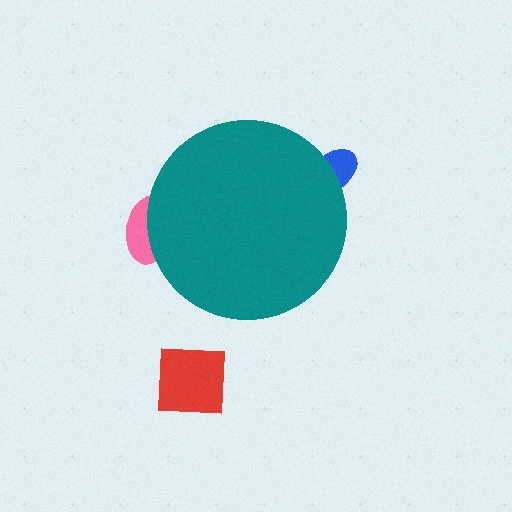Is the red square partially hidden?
No, the red square is fully visible.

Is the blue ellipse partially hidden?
Yes, the blue ellipse is partially hidden behind the teal circle.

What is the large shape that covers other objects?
A teal circle.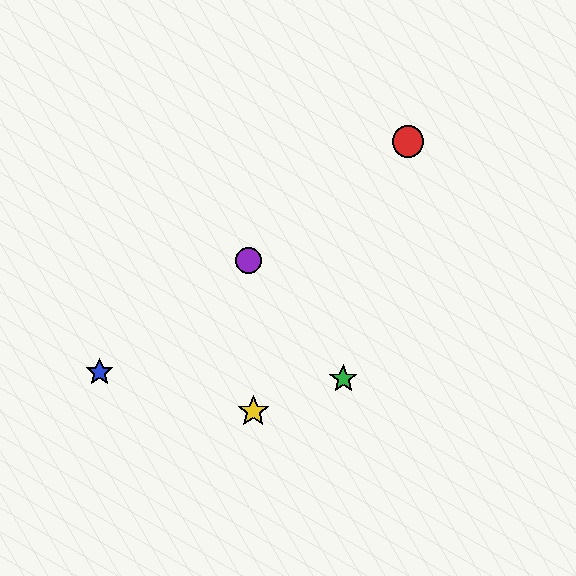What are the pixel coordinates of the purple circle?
The purple circle is at (249, 261).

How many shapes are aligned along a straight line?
3 shapes (the red circle, the blue star, the purple circle) are aligned along a straight line.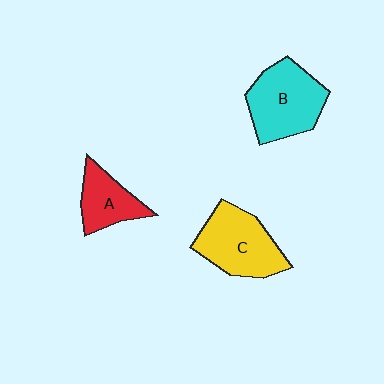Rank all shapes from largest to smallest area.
From largest to smallest: B (cyan), C (yellow), A (red).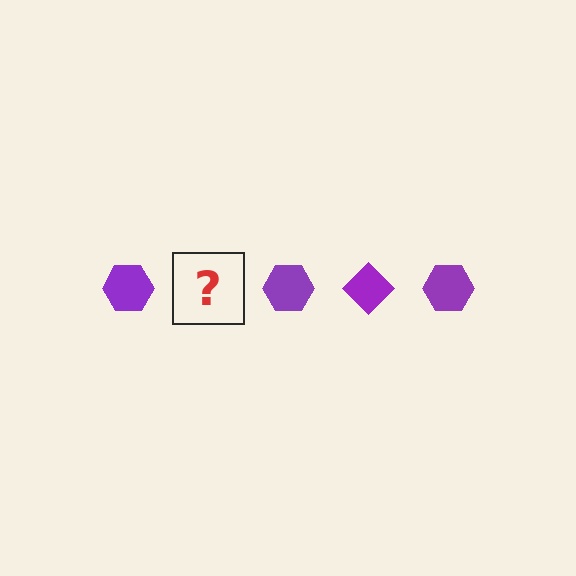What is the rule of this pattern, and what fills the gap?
The rule is that the pattern cycles through hexagon, diamond shapes in purple. The gap should be filled with a purple diamond.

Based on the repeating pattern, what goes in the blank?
The blank should be a purple diamond.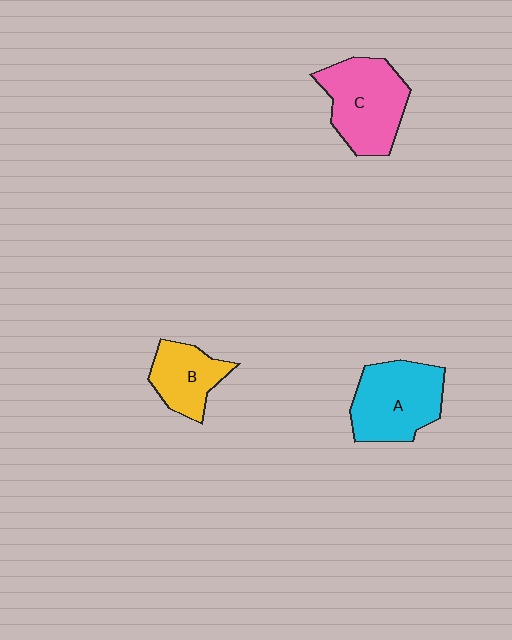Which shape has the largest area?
Shape C (pink).